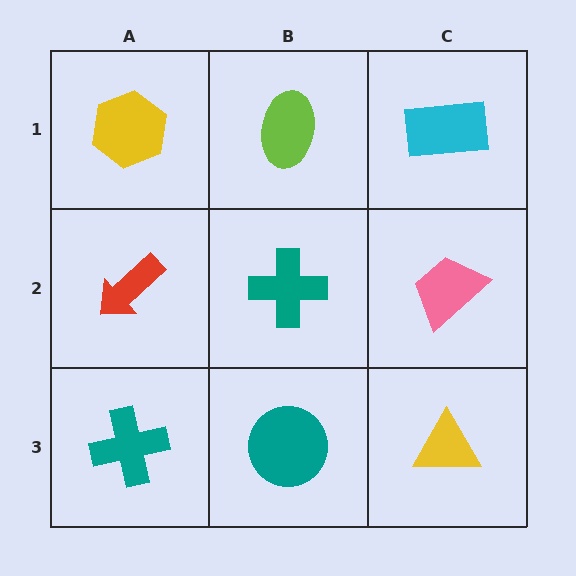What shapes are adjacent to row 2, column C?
A cyan rectangle (row 1, column C), a yellow triangle (row 3, column C), a teal cross (row 2, column B).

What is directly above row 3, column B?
A teal cross.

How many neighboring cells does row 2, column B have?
4.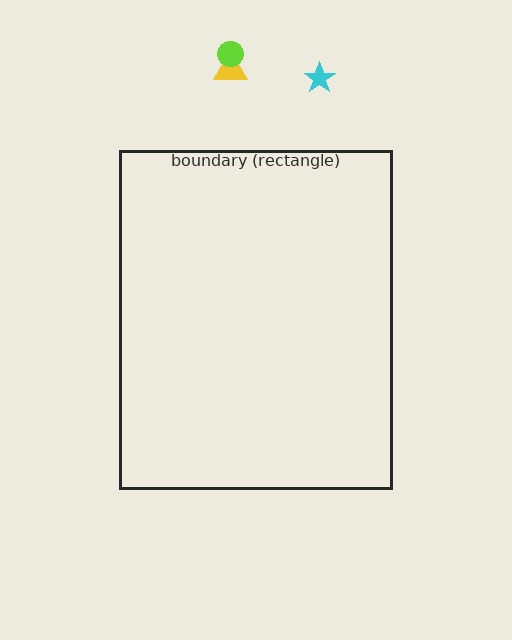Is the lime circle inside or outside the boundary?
Outside.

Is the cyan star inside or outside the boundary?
Outside.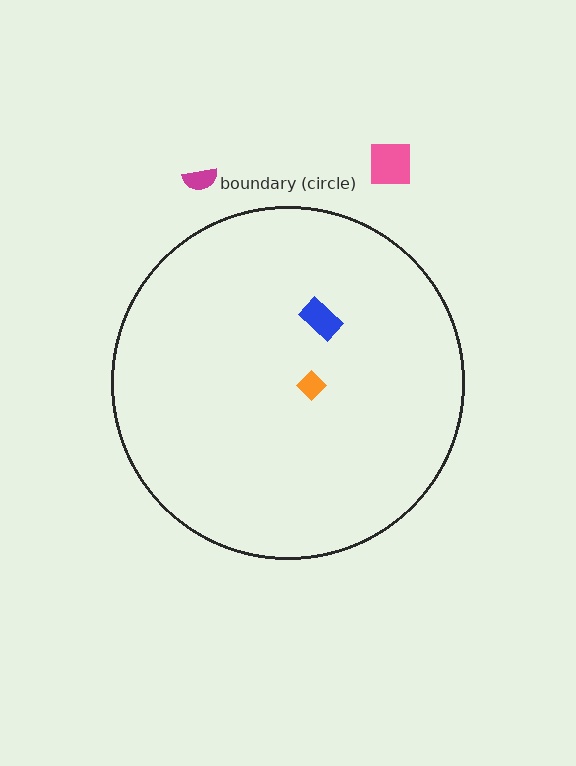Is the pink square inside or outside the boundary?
Outside.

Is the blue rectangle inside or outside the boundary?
Inside.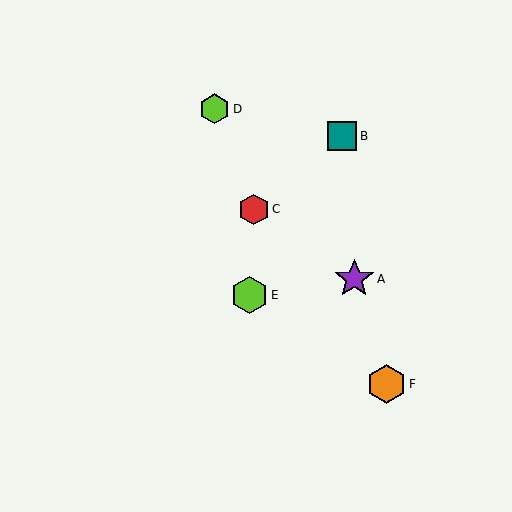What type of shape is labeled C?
Shape C is a red hexagon.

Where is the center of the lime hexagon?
The center of the lime hexagon is at (215, 109).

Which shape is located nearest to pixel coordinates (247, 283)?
The lime hexagon (labeled E) at (250, 295) is nearest to that location.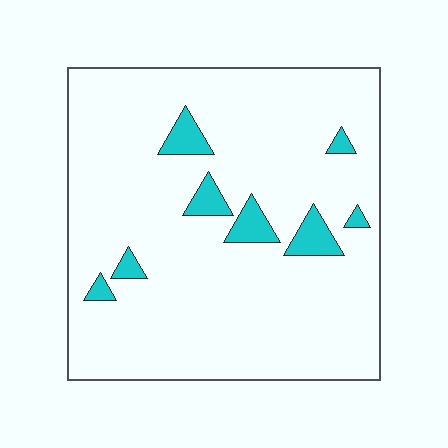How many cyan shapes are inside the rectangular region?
8.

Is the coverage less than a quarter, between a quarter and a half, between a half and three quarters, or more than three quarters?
Less than a quarter.